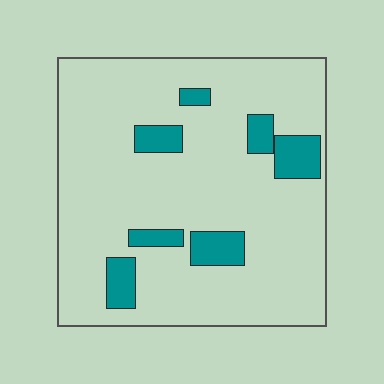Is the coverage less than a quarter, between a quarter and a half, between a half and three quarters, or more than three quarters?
Less than a quarter.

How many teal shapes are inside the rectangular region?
7.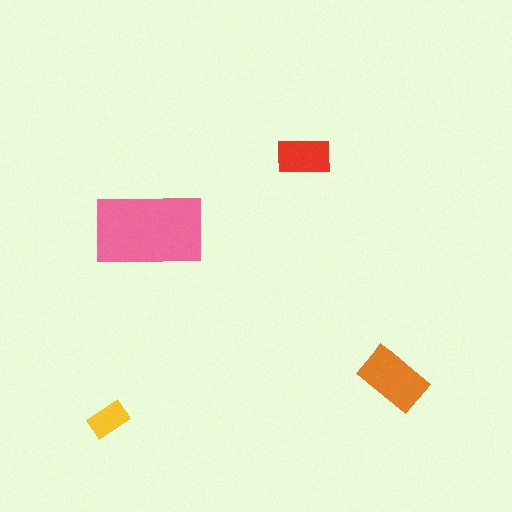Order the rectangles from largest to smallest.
the pink one, the orange one, the red one, the yellow one.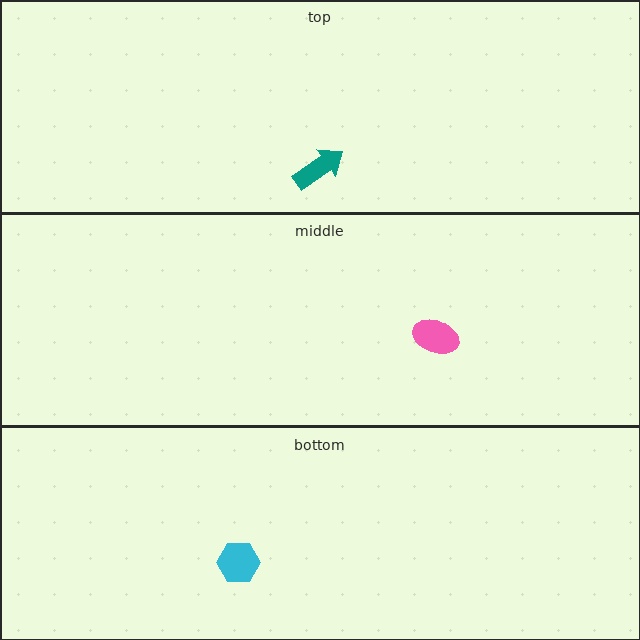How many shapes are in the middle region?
1.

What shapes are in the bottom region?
The cyan hexagon.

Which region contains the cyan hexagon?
The bottom region.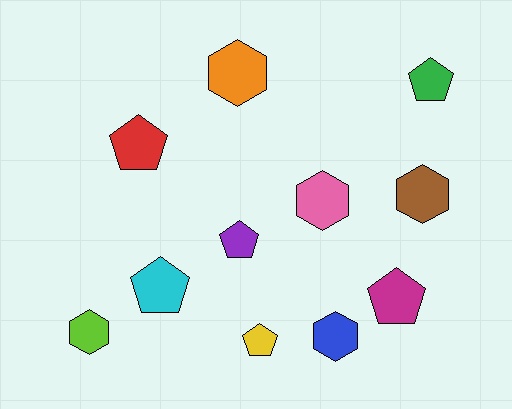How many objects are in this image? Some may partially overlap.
There are 11 objects.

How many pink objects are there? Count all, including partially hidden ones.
There is 1 pink object.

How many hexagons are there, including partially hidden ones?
There are 5 hexagons.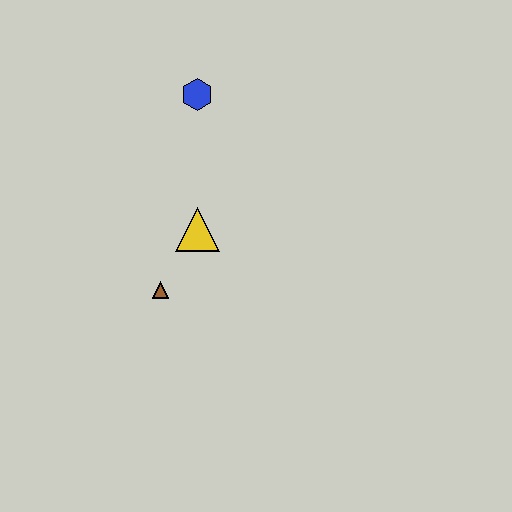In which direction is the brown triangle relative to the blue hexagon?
The brown triangle is below the blue hexagon.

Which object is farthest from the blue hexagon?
The brown triangle is farthest from the blue hexagon.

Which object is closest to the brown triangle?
The yellow triangle is closest to the brown triangle.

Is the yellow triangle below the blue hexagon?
Yes